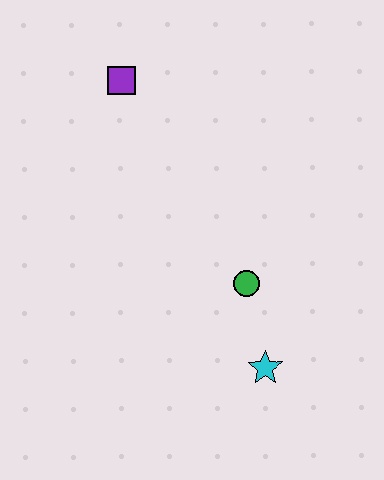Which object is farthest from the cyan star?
The purple square is farthest from the cyan star.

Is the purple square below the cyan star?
No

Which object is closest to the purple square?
The green circle is closest to the purple square.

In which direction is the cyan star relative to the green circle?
The cyan star is below the green circle.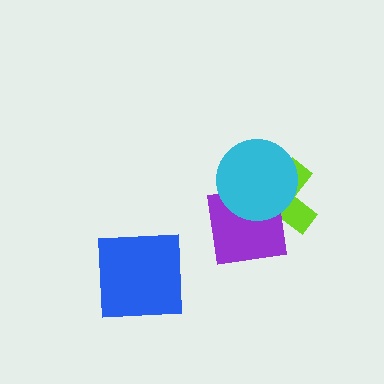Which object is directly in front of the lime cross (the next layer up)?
The purple square is directly in front of the lime cross.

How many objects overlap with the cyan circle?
2 objects overlap with the cyan circle.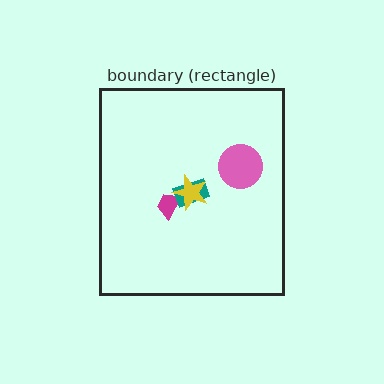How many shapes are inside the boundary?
4 inside, 0 outside.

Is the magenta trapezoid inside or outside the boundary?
Inside.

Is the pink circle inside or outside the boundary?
Inside.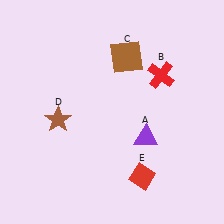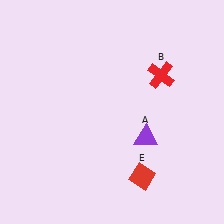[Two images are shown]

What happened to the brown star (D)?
The brown star (D) was removed in Image 2. It was in the bottom-left area of Image 1.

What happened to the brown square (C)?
The brown square (C) was removed in Image 2. It was in the top-right area of Image 1.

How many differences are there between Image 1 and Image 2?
There are 2 differences between the two images.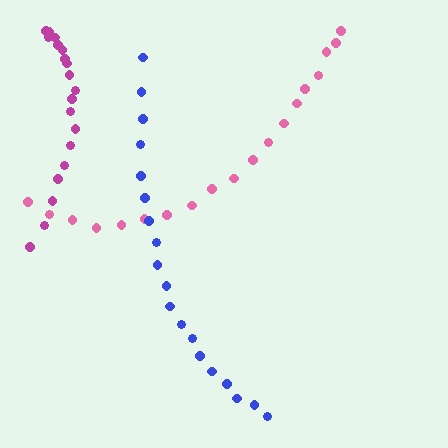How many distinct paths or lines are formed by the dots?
There are 3 distinct paths.